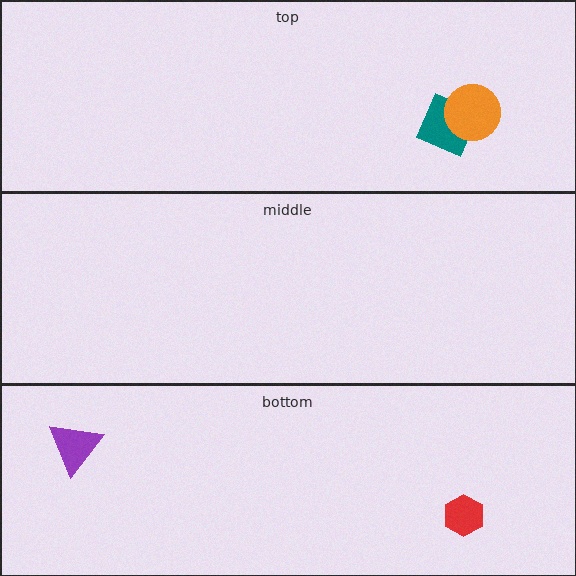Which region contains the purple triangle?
The bottom region.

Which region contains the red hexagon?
The bottom region.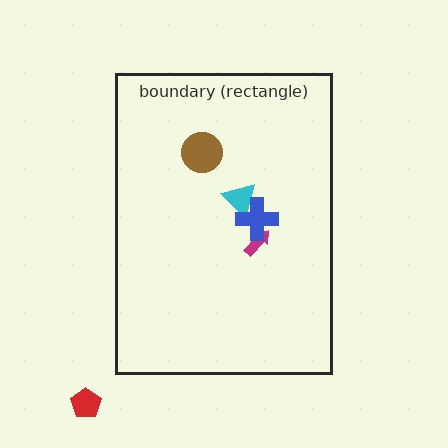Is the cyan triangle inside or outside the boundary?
Inside.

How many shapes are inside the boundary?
4 inside, 1 outside.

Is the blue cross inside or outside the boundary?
Inside.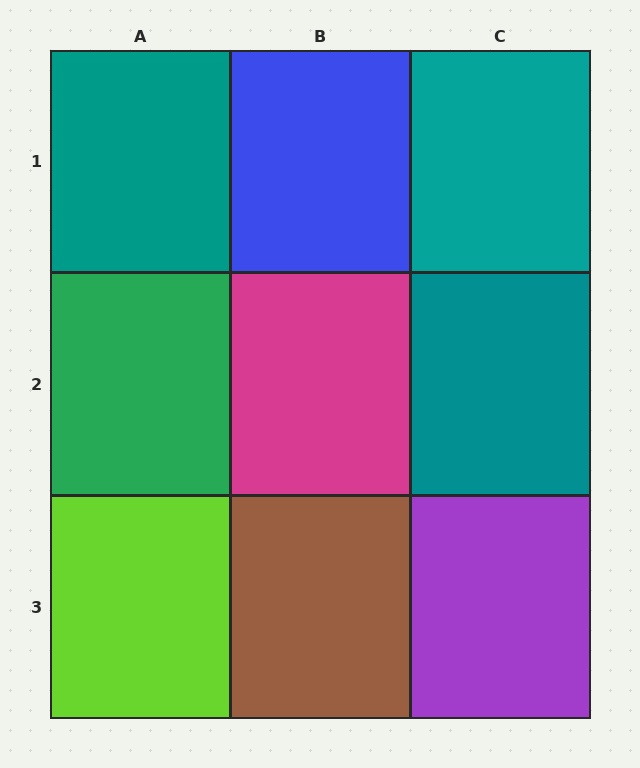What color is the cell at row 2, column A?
Green.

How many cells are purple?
1 cell is purple.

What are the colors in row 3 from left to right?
Lime, brown, purple.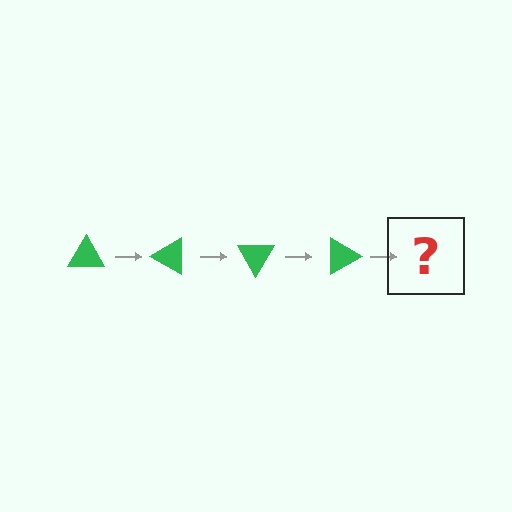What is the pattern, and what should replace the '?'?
The pattern is that the triangle rotates 30 degrees each step. The '?' should be a green triangle rotated 120 degrees.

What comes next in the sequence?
The next element should be a green triangle rotated 120 degrees.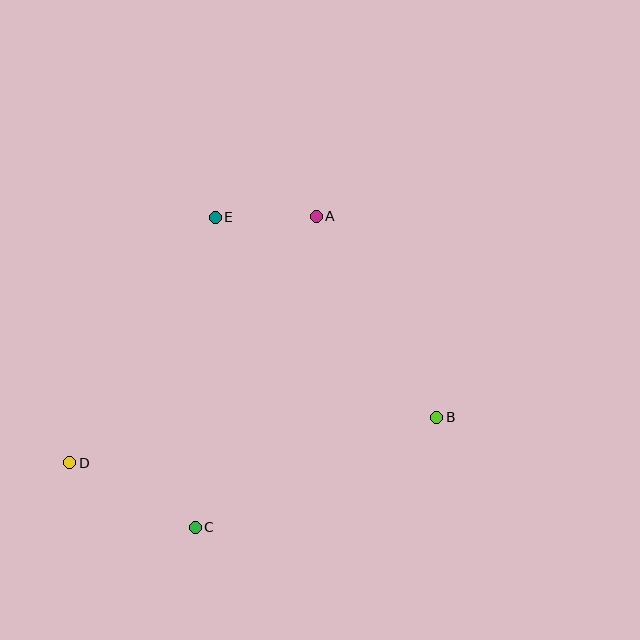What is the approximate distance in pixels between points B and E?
The distance between B and E is approximately 298 pixels.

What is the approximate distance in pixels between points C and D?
The distance between C and D is approximately 141 pixels.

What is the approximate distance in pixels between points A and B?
The distance between A and B is approximately 234 pixels.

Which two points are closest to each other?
Points A and E are closest to each other.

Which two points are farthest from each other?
Points B and D are farthest from each other.